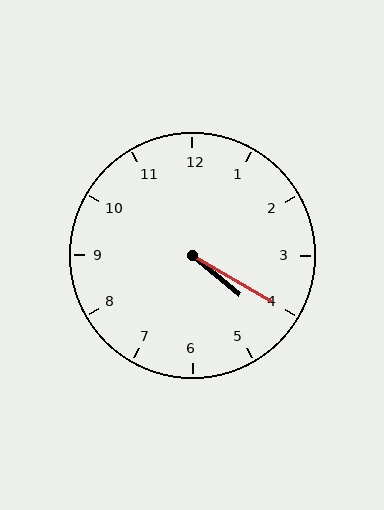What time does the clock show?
4:20.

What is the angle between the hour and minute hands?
Approximately 10 degrees.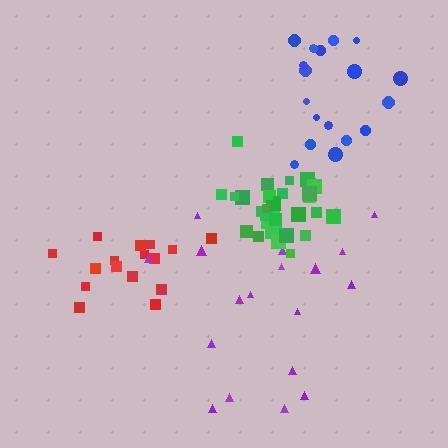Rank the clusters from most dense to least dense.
green, blue, red, purple.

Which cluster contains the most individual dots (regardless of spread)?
Green (33).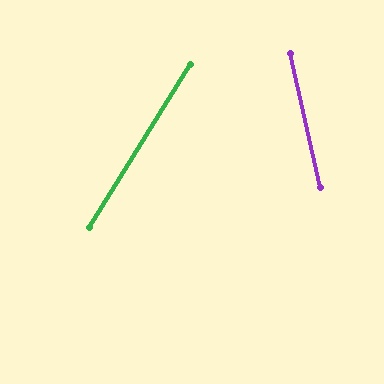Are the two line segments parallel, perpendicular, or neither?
Neither parallel nor perpendicular — they differ by about 44°.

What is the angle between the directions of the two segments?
Approximately 44 degrees.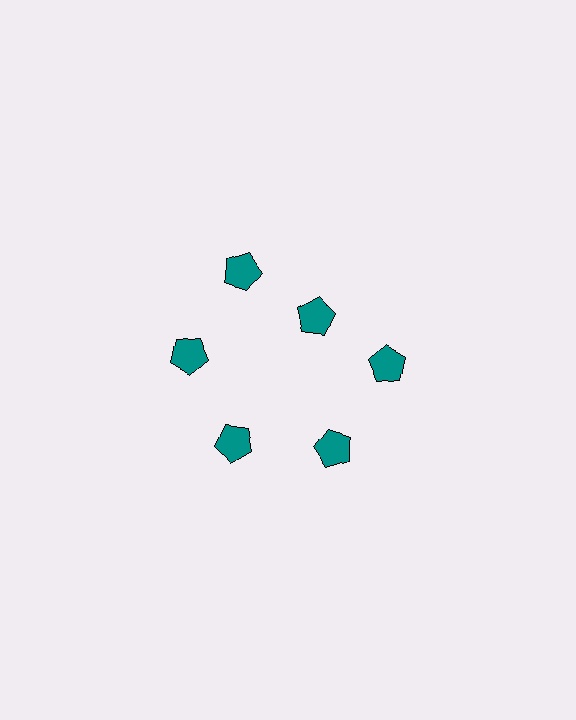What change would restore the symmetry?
The symmetry would be restored by moving it outward, back onto the ring so that all 6 pentagons sit at equal angles and equal distance from the center.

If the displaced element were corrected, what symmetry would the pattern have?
It would have 6-fold rotational symmetry — the pattern would map onto itself every 60 degrees.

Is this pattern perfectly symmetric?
No. The 6 teal pentagons are arranged in a ring, but one element near the 1 o'clock position is pulled inward toward the center, breaking the 6-fold rotational symmetry.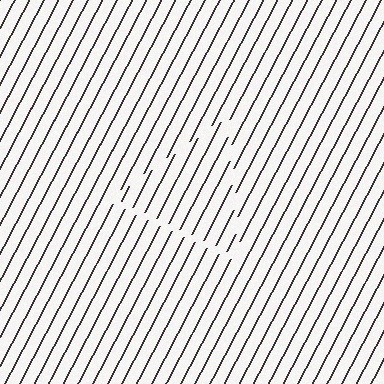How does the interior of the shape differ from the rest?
The interior of the shape contains the same grating, shifted by half a period — the contour is defined by the phase discontinuity where line-ends from the inner and outer gratings abut.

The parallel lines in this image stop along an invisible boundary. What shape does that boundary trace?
An illusory triangle. The interior of the shape contains the same grating, shifted by half a period — the contour is defined by the phase discontinuity where line-ends from the inner and outer gratings abut.